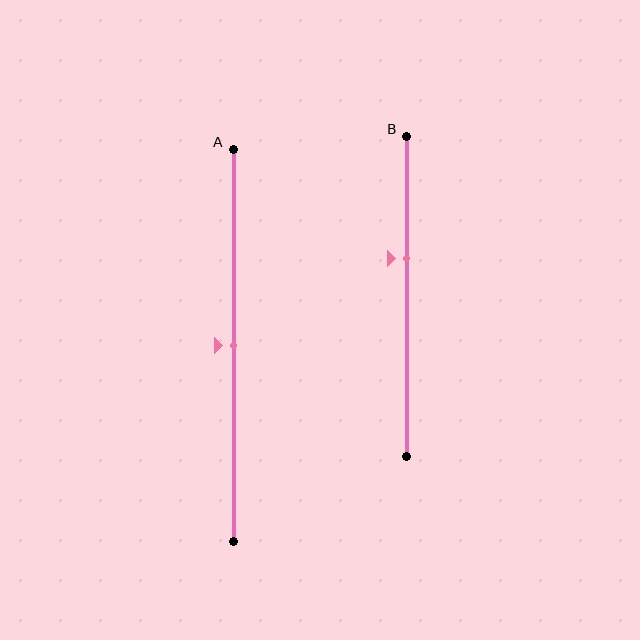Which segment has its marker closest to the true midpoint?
Segment A has its marker closest to the true midpoint.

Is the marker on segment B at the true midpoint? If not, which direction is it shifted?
No, the marker on segment B is shifted upward by about 12% of the segment length.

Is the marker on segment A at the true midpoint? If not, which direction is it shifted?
Yes, the marker on segment A is at the true midpoint.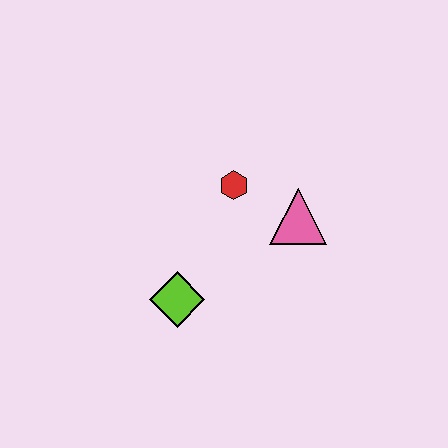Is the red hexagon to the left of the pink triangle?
Yes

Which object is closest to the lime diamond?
The red hexagon is closest to the lime diamond.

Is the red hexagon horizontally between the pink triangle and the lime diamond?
Yes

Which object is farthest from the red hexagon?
The lime diamond is farthest from the red hexagon.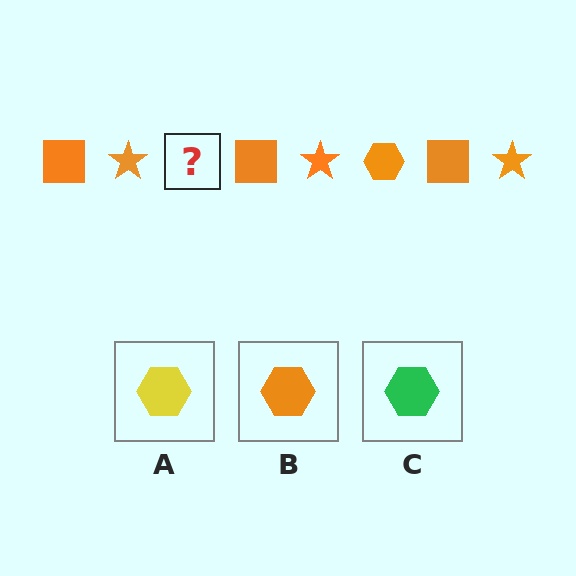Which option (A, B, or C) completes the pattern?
B.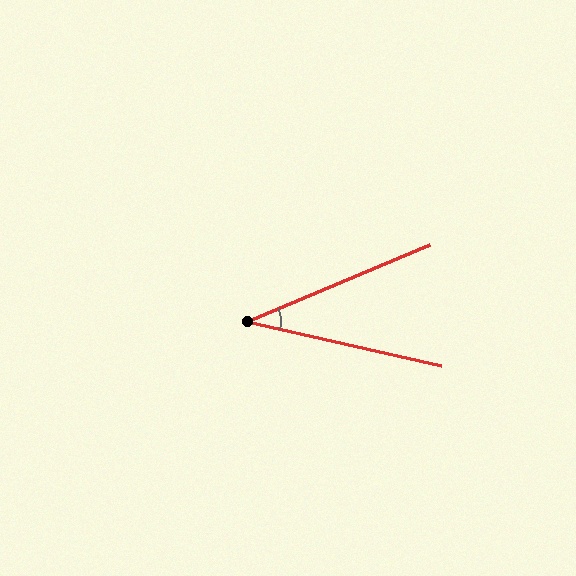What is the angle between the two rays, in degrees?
Approximately 36 degrees.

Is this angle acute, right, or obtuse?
It is acute.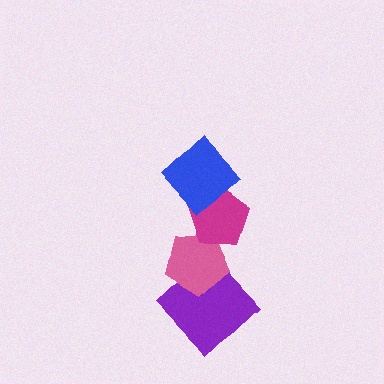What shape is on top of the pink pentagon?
The magenta pentagon is on top of the pink pentagon.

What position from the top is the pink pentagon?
The pink pentagon is 3rd from the top.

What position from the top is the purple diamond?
The purple diamond is 4th from the top.